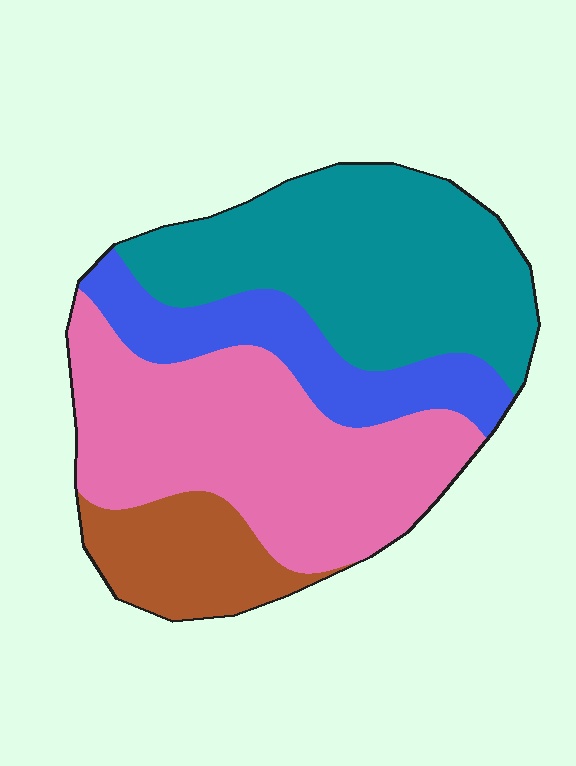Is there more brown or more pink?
Pink.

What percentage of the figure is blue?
Blue takes up about one sixth (1/6) of the figure.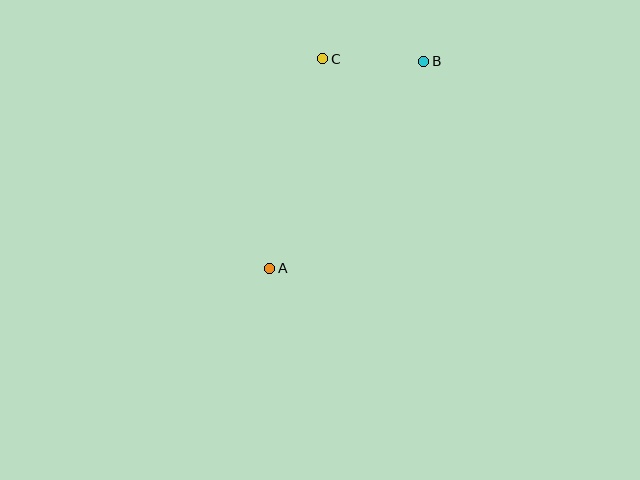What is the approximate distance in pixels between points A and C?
The distance between A and C is approximately 216 pixels.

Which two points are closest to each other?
Points B and C are closest to each other.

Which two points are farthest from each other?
Points A and B are farthest from each other.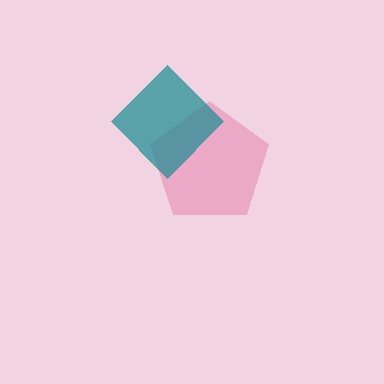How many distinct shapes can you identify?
There are 2 distinct shapes: a pink pentagon, a teal diamond.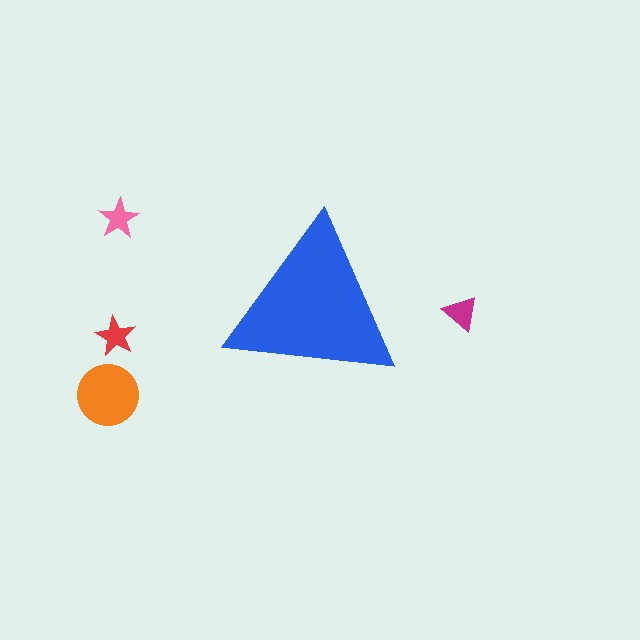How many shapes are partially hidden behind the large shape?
0 shapes are partially hidden.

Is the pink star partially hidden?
No, the pink star is fully visible.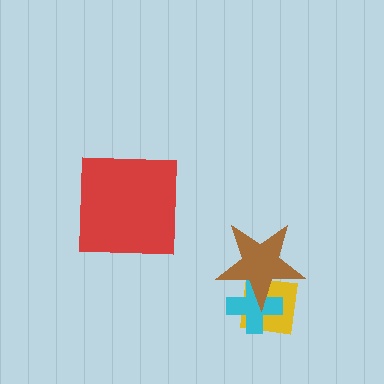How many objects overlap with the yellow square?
2 objects overlap with the yellow square.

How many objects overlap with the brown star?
2 objects overlap with the brown star.